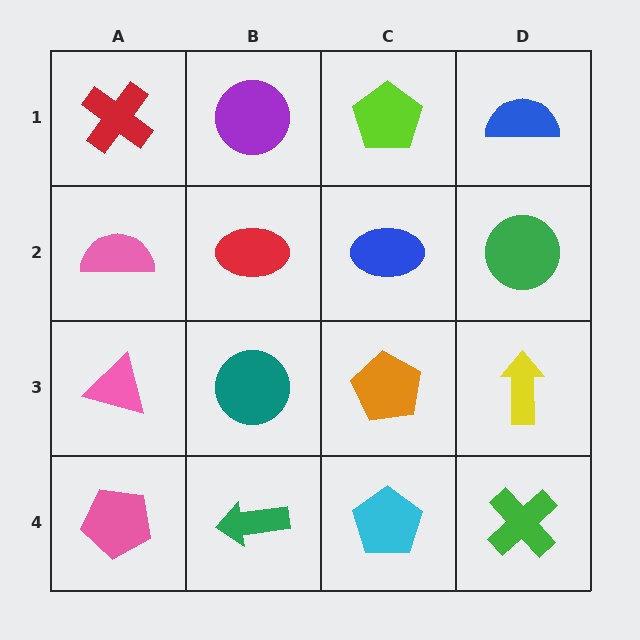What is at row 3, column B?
A teal circle.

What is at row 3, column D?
A yellow arrow.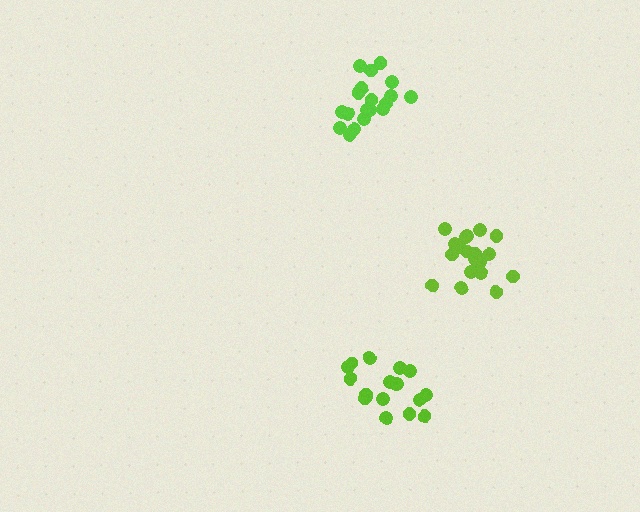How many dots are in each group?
Group 1: 19 dots, Group 2: 18 dots, Group 3: 19 dots (56 total).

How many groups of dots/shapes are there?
There are 3 groups.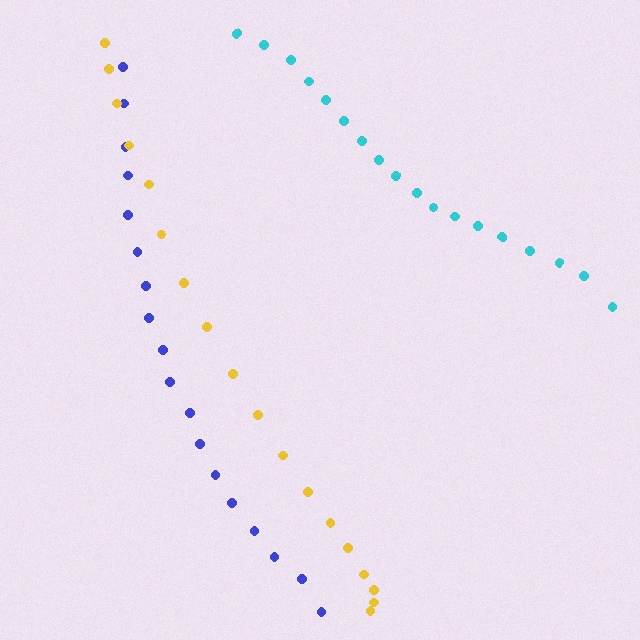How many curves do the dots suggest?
There are 3 distinct paths.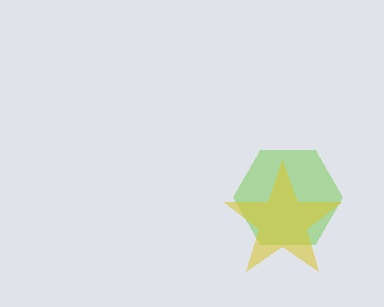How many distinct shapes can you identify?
There are 2 distinct shapes: a lime hexagon, a yellow star.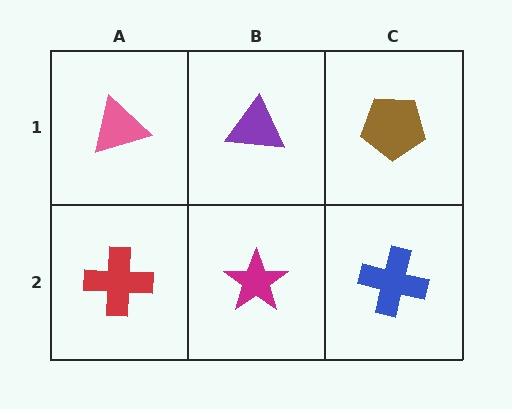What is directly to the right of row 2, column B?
A blue cross.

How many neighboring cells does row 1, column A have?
2.